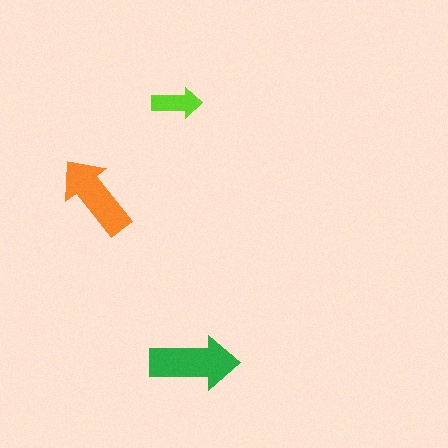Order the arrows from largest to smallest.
the green one, the orange one, the lime one.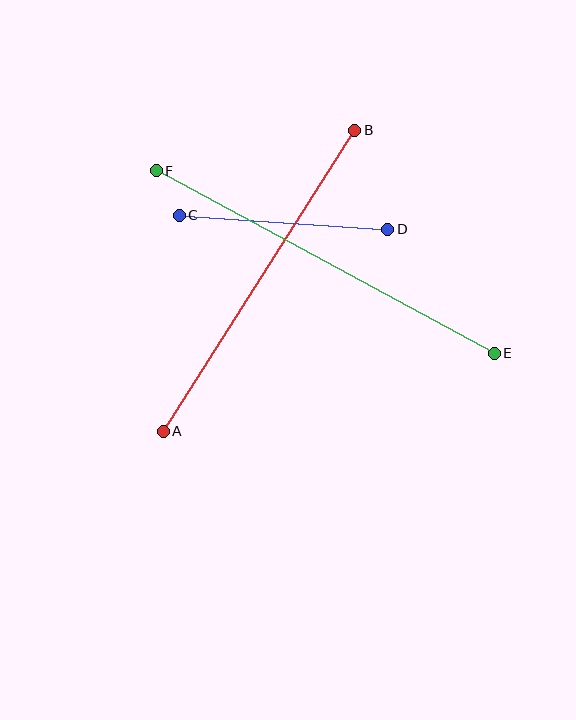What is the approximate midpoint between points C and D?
The midpoint is at approximately (283, 222) pixels.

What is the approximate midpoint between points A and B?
The midpoint is at approximately (259, 281) pixels.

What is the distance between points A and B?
The distance is approximately 356 pixels.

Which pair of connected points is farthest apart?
Points E and F are farthest apart.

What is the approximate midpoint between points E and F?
The midpoint is at approximately (325, 262) pixels.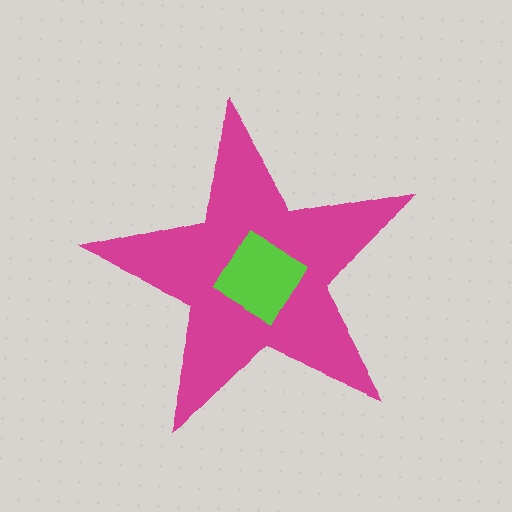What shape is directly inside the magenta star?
The lime diamond.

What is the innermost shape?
The lime diamond.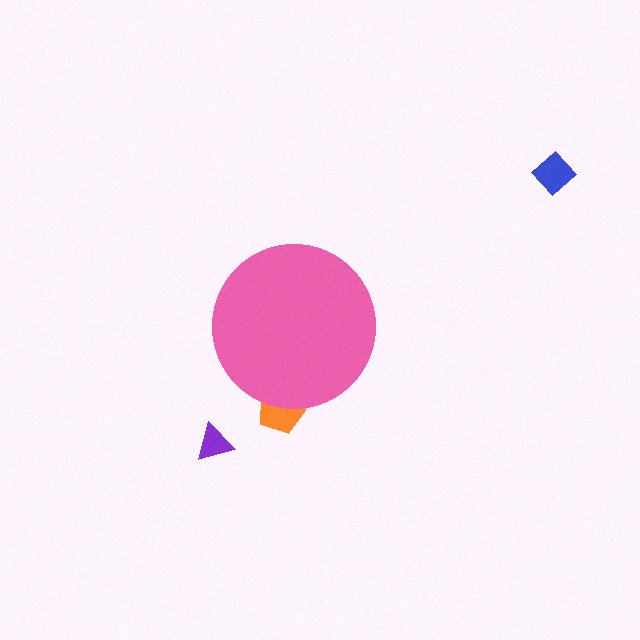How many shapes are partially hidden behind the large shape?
1 shape is partially hidden.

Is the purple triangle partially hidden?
No, the purple triangle is fully visible.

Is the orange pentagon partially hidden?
Yes, the orange pentagon is partially hidden behind the pink circle.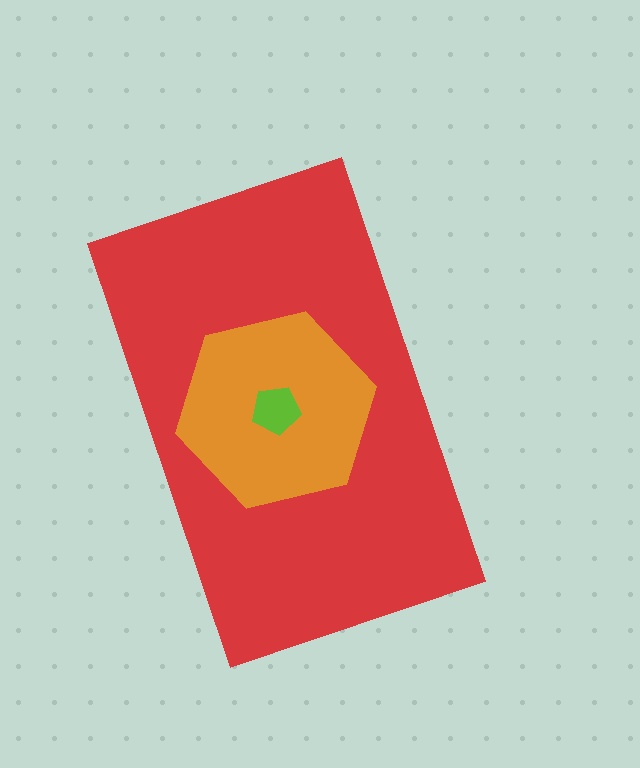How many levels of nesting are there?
3.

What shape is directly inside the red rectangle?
The orange hexagon.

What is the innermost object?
The lime pentagon.